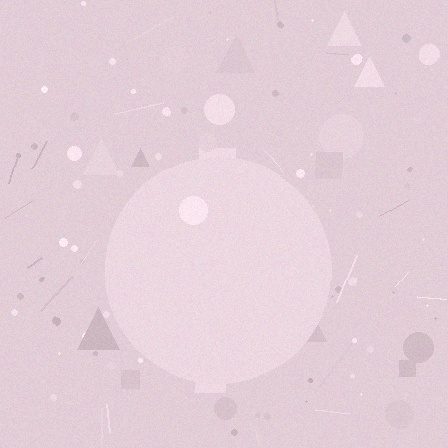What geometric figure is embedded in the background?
A circle is embedded in the background.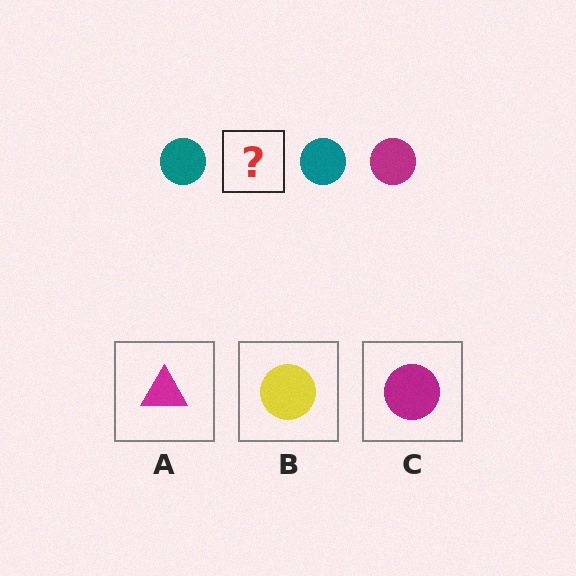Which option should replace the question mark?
Option C.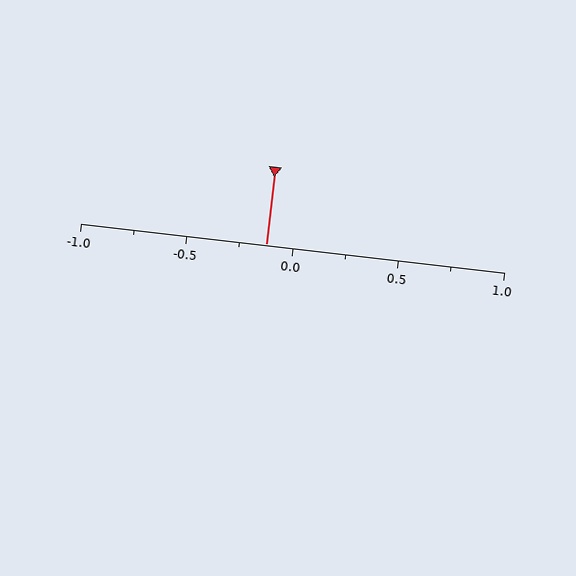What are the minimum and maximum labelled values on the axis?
The axis runs from -1.0 to 1.0.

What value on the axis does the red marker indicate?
The marker indicates approximately -0.12.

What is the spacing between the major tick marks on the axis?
The major ticks are spaced 0.5 apart.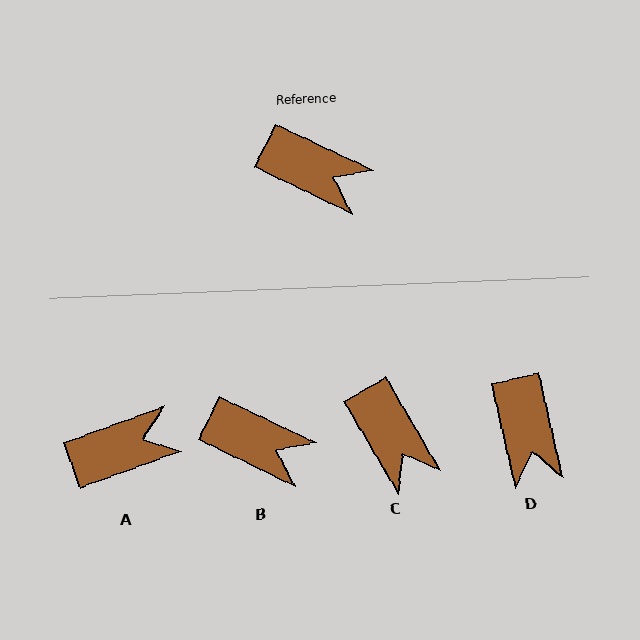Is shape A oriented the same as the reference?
No, it is off by about 46 degrees.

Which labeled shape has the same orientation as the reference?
B.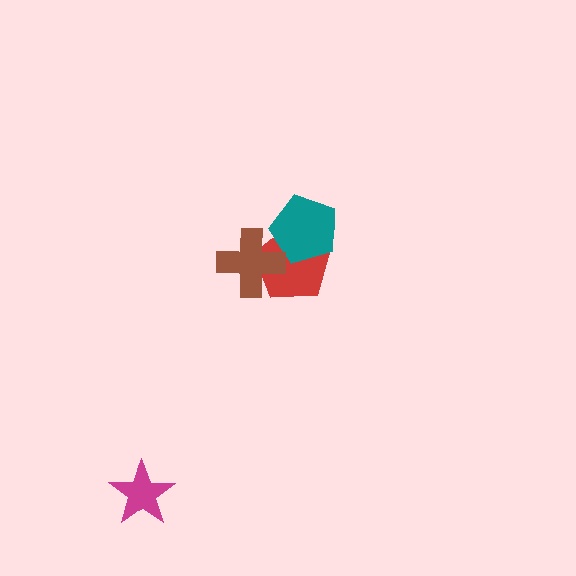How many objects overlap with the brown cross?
2 objects overlap with the brown cross.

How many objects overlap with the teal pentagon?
2 objects overlap with the teal pentagon.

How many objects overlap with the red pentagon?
2 objects overlap with the red pentagon.